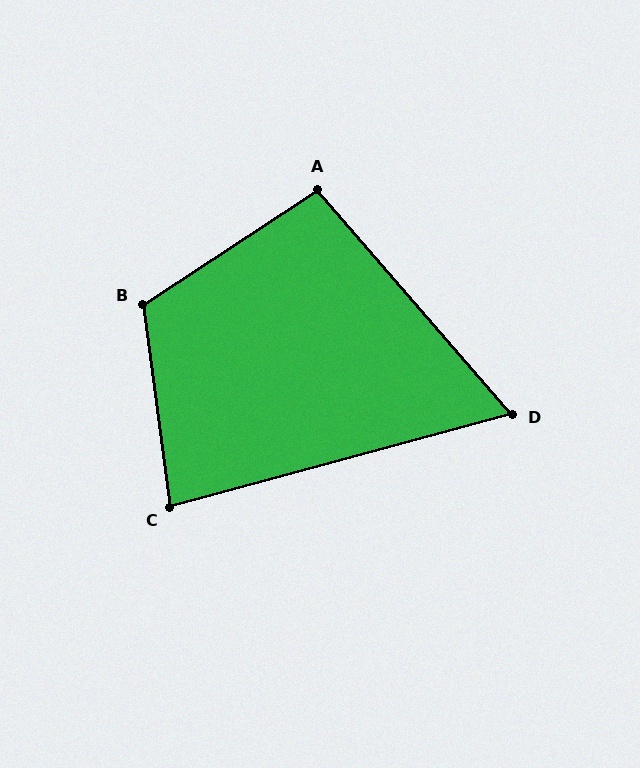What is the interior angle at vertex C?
Approximately 83 degrees (acute).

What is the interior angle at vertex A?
Approximately 97 degrees (obtuse).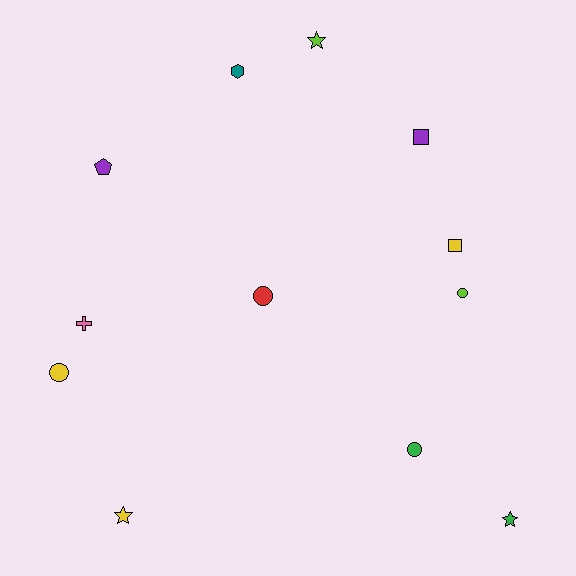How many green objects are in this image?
There are 2 green objects.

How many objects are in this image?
There are 12 objects.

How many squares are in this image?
There are 2 squares.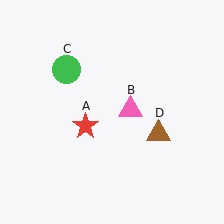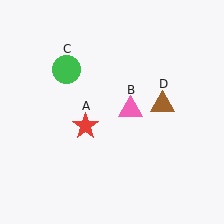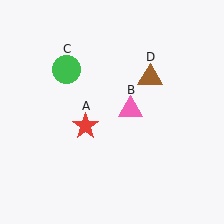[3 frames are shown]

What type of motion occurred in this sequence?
The brown triangle (object D) rotated counterclockwise around the center of the scene.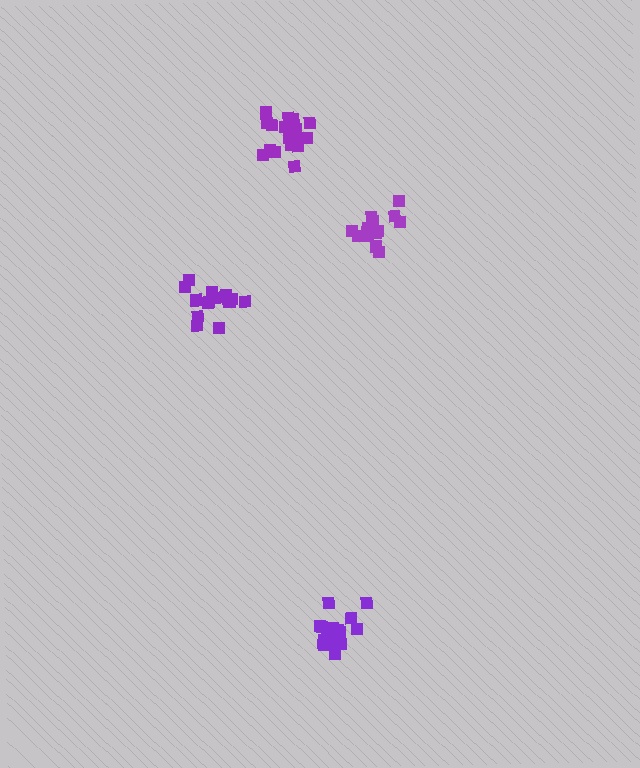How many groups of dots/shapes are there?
There are 4 groups.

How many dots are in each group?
Group 1: 16 dots, Group 2: 16 dots, Group 3: 15 dots, Group 4: 18 dots (65 total).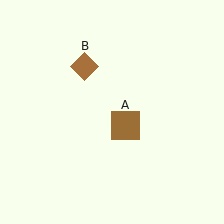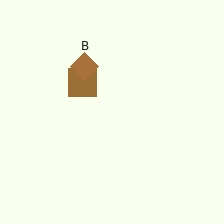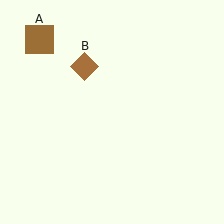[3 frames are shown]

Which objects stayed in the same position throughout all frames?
Brown diamond (object B) remained stationary.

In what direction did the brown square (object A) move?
The brown square (object A) moved up and to the left.